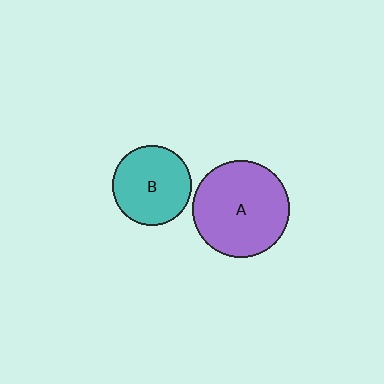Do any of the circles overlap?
No, none of the circles overlap.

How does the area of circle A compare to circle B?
Approximately 1.5 times.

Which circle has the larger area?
Circle A (purple).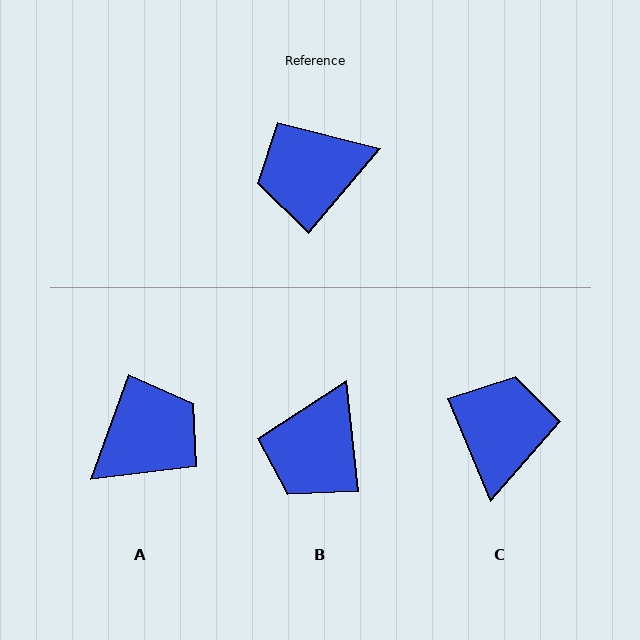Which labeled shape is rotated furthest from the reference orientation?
A, about 159 degrees away.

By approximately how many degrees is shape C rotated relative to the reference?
Approximately 117 degrees clockwise.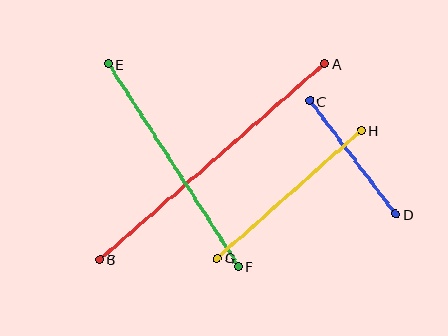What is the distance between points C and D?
The distance is approximately 143 pixels.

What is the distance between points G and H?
The distance is approximately 192 pixels.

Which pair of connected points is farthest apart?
Points A and B are farthest apart.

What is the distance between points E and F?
The distance is approximately 241 pixels.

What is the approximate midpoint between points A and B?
The midpoint is at approximately (212, 161) pixels.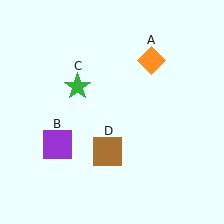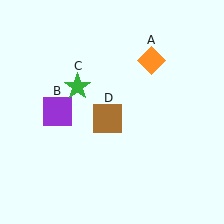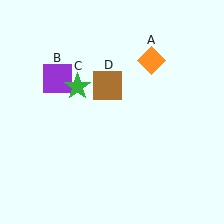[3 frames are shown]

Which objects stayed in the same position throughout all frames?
Orange diamond (object A) and green star (object C) remained stationary.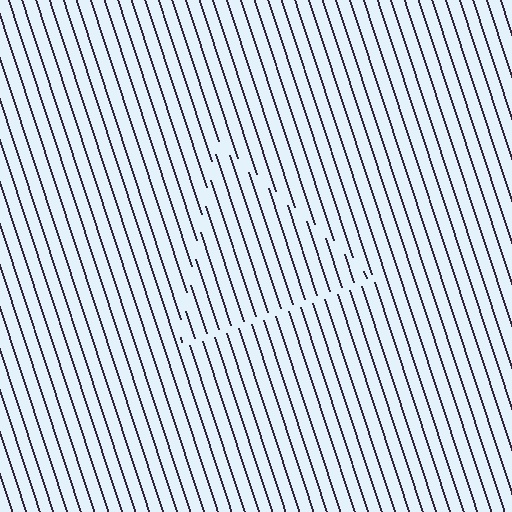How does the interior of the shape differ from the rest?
The interior of the shape contains the same grating, shifted by half a period — the contour is defined by the phase discontinuity where line-ends from the inner and outer gratings abut.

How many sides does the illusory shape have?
3 sides — the line-ends trace a triangle.